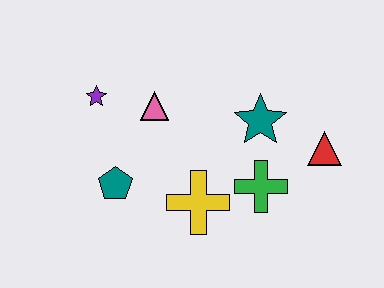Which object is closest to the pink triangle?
The purple star is closest to the pink triangle.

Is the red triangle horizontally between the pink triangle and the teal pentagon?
No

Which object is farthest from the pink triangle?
The red triangle is farthest from the pink triangle.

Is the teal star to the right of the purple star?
Yes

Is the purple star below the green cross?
No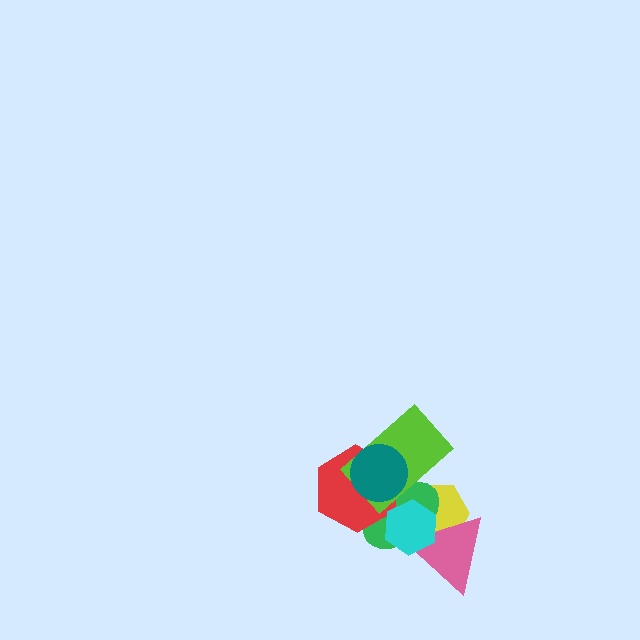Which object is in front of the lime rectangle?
The teal circle is in front of the lime rectangle.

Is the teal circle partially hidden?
No, no other shape covers it.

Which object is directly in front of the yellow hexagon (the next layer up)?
The green ellipse is directly in front of the yellow hexagon.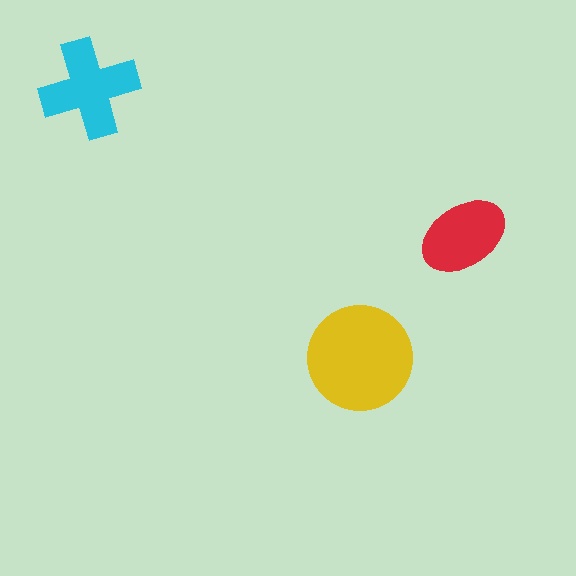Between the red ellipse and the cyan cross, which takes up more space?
The cyan cross.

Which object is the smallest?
The red ellipse.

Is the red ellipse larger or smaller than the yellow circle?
Smaller.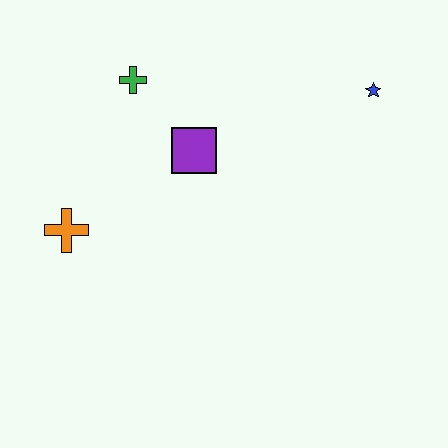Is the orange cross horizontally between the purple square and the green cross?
No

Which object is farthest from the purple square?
The blue star is farthest from the purple square.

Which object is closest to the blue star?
The purple square is closest to the blue star.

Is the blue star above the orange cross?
Yes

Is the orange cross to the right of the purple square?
No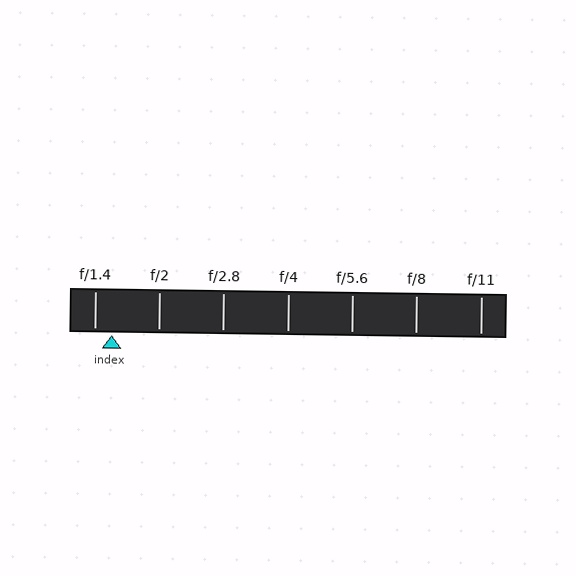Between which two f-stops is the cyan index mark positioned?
The index mark is between f/1.4 and f/2.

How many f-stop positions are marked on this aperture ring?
There are 7 f-stop positions marked.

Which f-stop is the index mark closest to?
The index mark is closest to f/1.4.